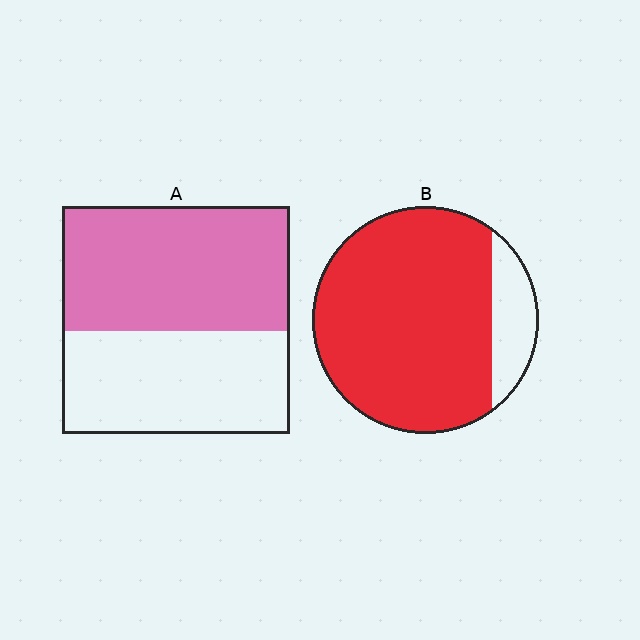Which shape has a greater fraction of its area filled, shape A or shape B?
Shape B.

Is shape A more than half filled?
Yes.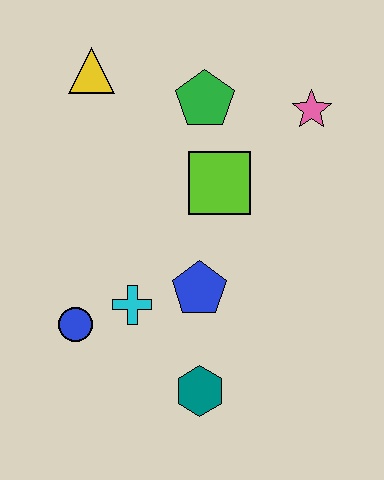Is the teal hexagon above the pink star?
No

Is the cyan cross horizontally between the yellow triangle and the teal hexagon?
Yes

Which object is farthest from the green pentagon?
The teal hexagon is farthest from the green pentagon.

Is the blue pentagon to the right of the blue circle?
Yes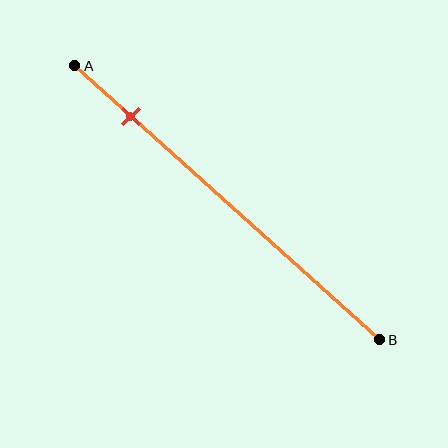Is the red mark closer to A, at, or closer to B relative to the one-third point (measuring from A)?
The red mark is closer to point A than the one-third point of segment AB.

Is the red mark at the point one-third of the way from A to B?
No, the mark is at about 20% from A, not at the 33% one-third point.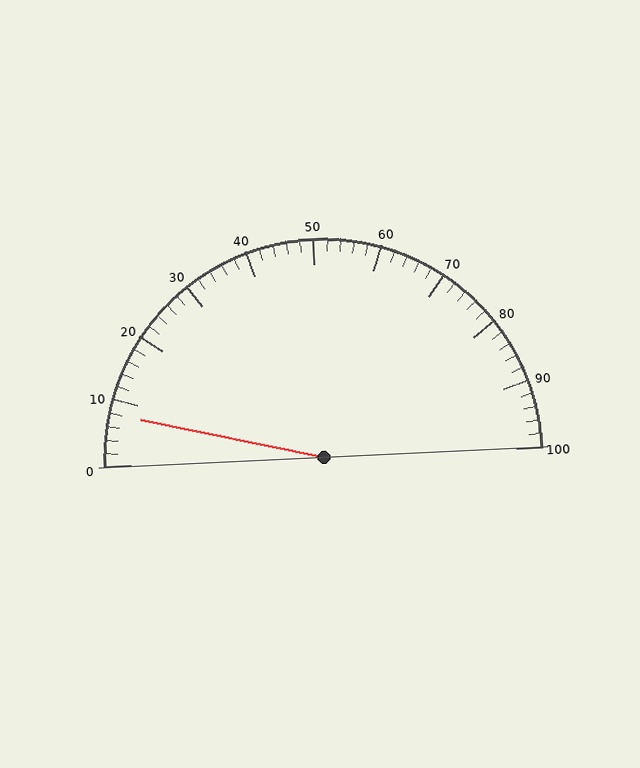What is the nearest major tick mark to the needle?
The nearest major tick mark is 10.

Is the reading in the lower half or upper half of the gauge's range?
The reading is in the lower half of the range (0 to 100).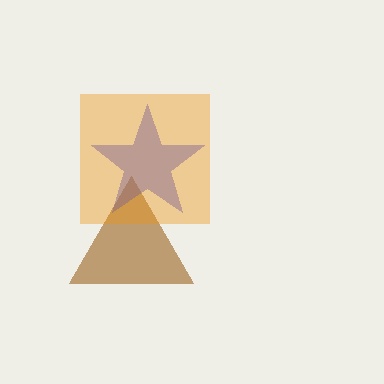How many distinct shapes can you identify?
There are 3 distinct shapes: a brown triangle, a blue star, an orange square.